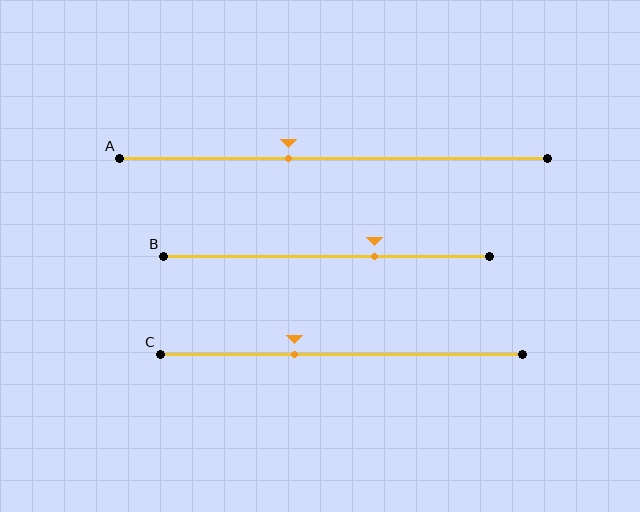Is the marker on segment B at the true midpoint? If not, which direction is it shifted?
No, the marker on segment B is shifted to the right by about 15% of the segment length.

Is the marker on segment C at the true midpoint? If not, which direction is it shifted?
No, the marker on segment C is shifted to the left by about 13% of the segment length.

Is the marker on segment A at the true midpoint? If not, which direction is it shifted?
No, the marker on segment A is shifted to the left by about 10% of the segment length.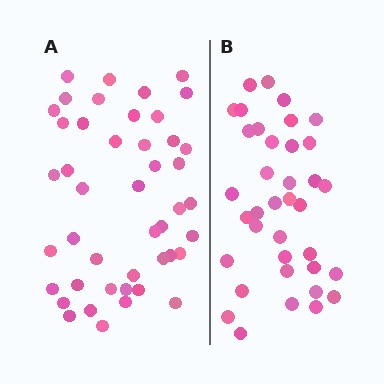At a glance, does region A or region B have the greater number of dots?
Region A (the left region) has more dots.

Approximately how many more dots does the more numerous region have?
Region A has roughly 8 or so more dots than region B.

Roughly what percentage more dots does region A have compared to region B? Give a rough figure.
About 20% more.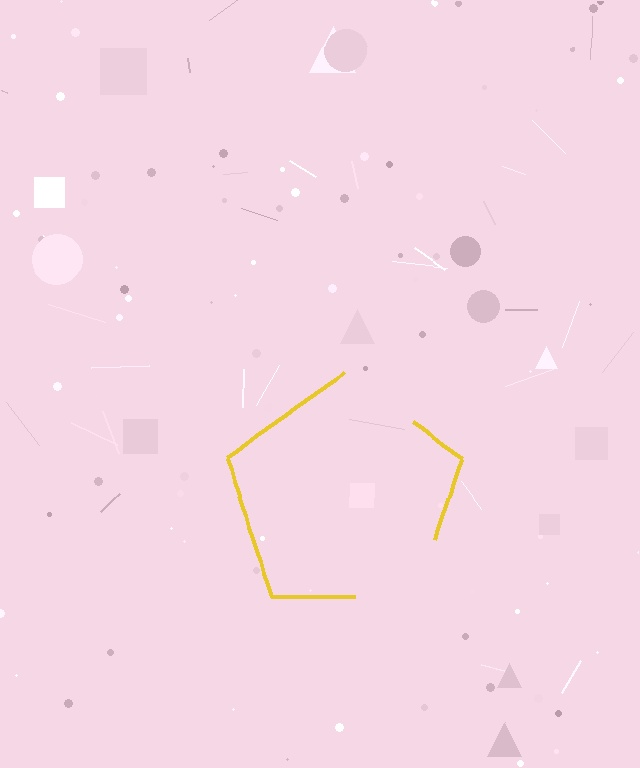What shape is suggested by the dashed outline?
The dashed outline suggests a pentagon.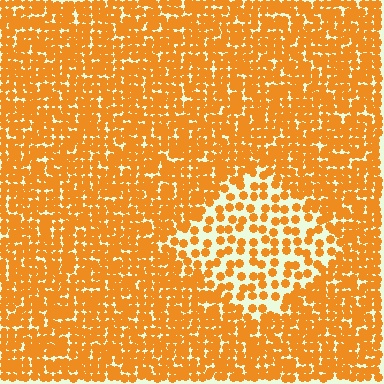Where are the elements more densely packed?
The elements are more densely packed outside the diamond boundary.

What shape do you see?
I see a diamond.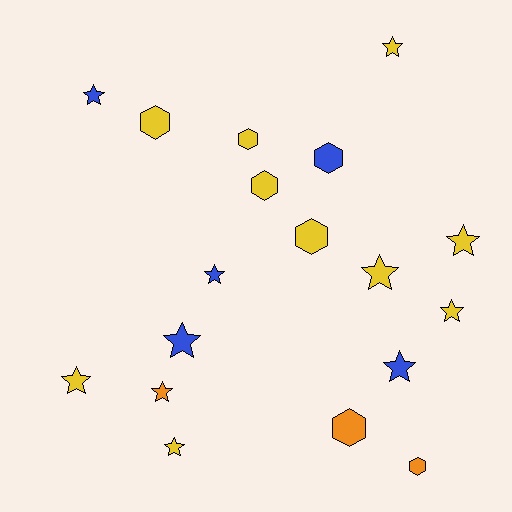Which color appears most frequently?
Yellow, with 10 objects.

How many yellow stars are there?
There are 6 yellow stars.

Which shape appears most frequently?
Star, with 11 objects.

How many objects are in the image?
There are 18 objects.